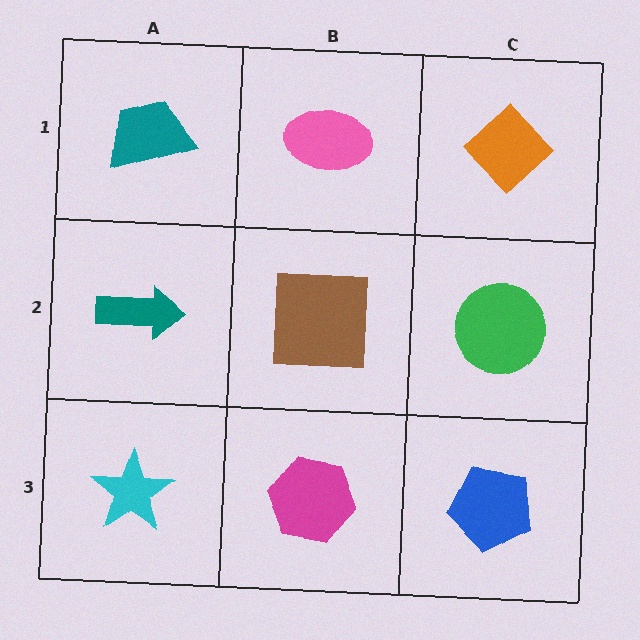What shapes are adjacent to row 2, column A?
A teal trapezoid (row 1, column A), a cyan star (row 3, column A), a brown square (row 2, column B).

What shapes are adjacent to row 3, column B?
A brown square (row 2, column B), a cyan star (row 3, column A), a blue pentagon (row 3, column C).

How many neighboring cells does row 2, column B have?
4.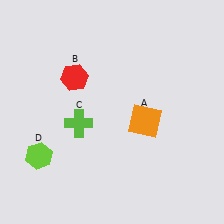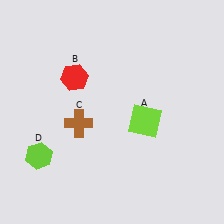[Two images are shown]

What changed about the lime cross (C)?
In Image 1, C is lime. In Image 2, it changed to brown.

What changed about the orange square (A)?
In Image 1, A is orange. In Image 2, it changed to lime.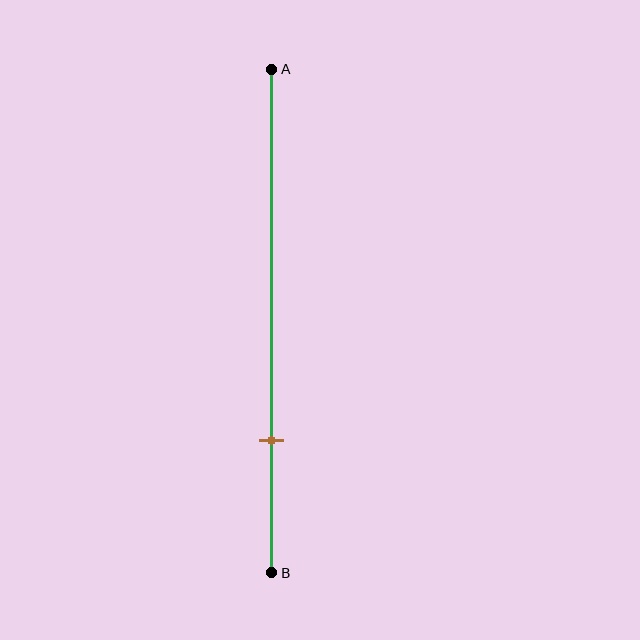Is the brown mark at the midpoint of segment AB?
No, the mark is at about 75% from A, not at the 50% midpoint.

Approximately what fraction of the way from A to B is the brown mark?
The brown mark is approximately 75% of the way from A to B.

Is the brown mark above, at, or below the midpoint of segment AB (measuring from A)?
The brown mark is below the midpoint of segment AB.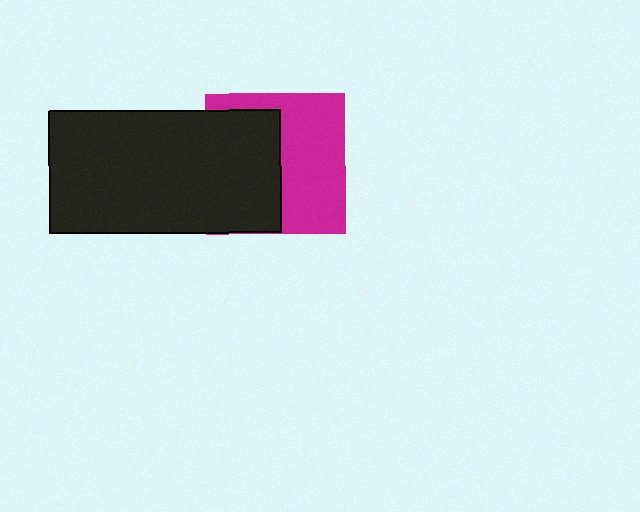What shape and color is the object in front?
The object in front is a black rectangle.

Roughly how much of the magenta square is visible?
About half of it is visible (roughly 52%).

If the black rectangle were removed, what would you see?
You would see the complete magenta square.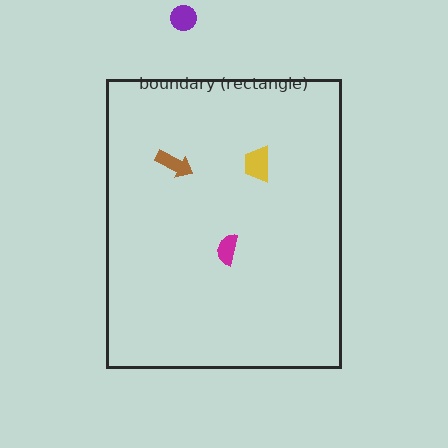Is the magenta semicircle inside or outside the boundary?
Inside.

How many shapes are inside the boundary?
3 inside, 1 outside.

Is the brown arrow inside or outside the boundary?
Inside.